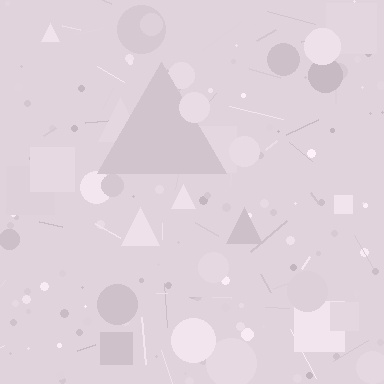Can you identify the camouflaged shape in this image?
The camouflaged shape is a triangle.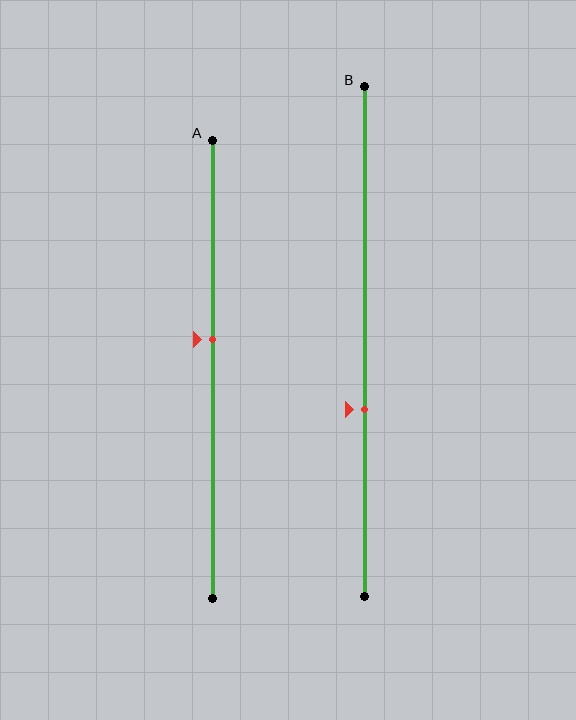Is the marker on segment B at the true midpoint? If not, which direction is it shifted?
No, the marker on segment B is shifted downward by about 13% of the segment length.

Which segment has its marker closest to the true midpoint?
Segment A has its marker closest to the true midpoint.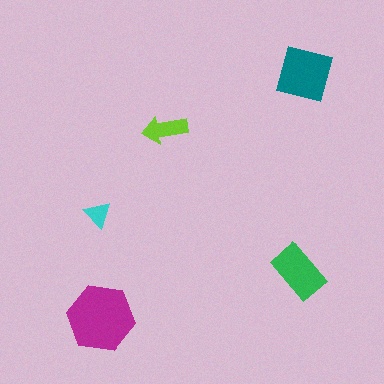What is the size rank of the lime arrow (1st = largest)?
4th.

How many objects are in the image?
There are 5 objects in the image.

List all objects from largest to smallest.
The magenta hexagon, the teal square, the green rectangle, the lime arrow, the cyan triangle.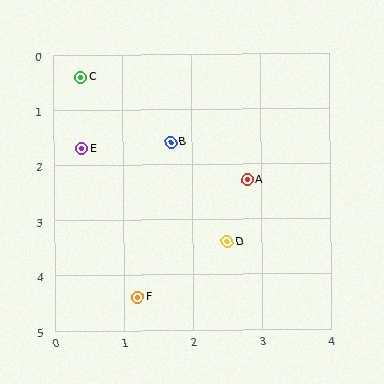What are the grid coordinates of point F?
Point F is at approximately (1.2, 4.4).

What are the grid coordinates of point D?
Point D is at approximately (2.5, 3.4).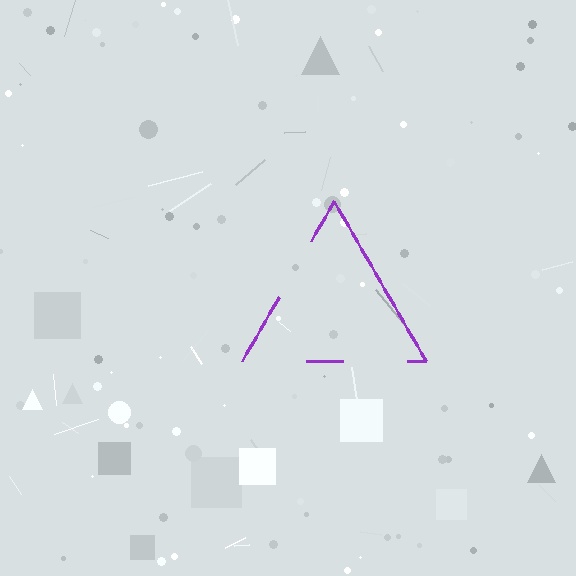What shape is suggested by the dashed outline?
The dashed outline suggests a triangle.